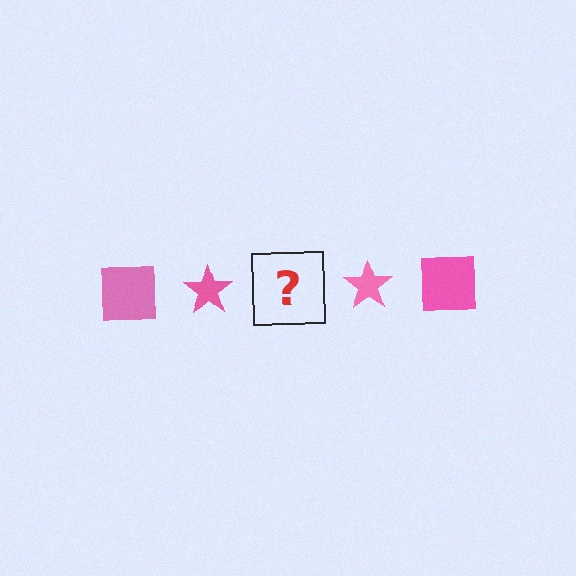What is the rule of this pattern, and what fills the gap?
The rule is that the pattern cycles through square, star shapes in pink. The gap should be filled with a pink square.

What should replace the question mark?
The question mark should be replaced with a pink square.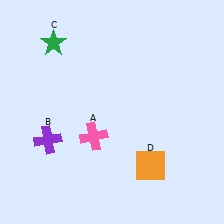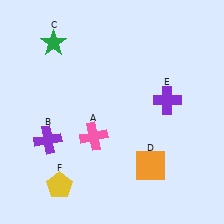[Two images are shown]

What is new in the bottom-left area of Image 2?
A yellow pentagon (F) was added in the bottom-left area of Image 2.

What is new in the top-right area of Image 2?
A purple cross (E) was added in the top-right area of Image 2.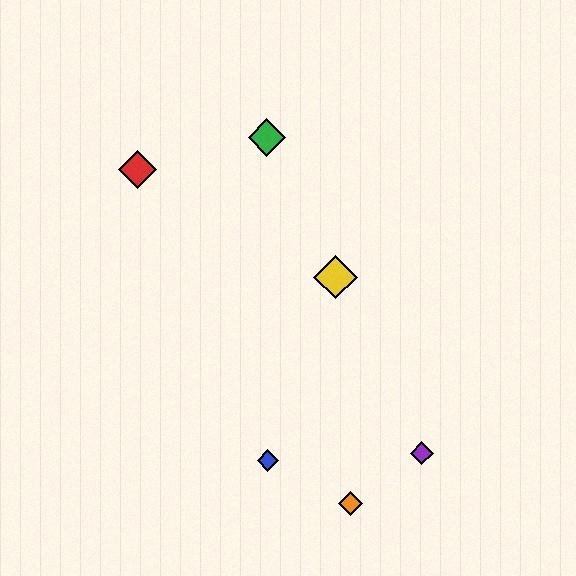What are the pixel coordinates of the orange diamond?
The orange diamond is at (350, 504).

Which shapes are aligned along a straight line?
The green diamond, the yellow diamond, the purple diamond are aligned along a straight line.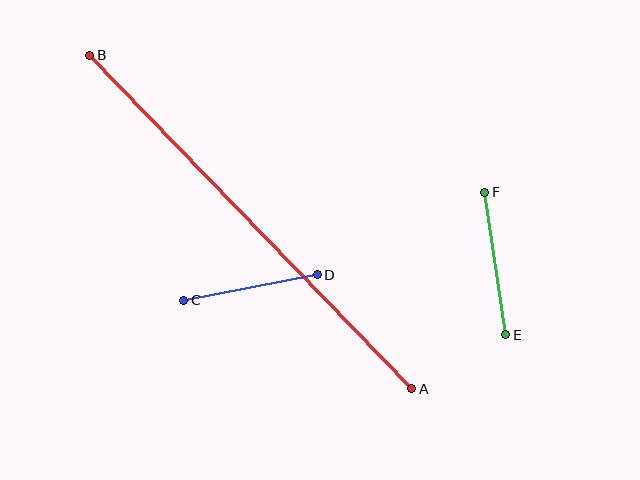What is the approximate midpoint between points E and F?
The midpoint is at approximately (495, 263) pixels.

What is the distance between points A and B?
The distance is approximately 464 pixels.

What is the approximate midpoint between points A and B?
The midpoint is at approximately (251, 222) pixels.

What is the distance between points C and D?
The distance is approximately 136 pixels.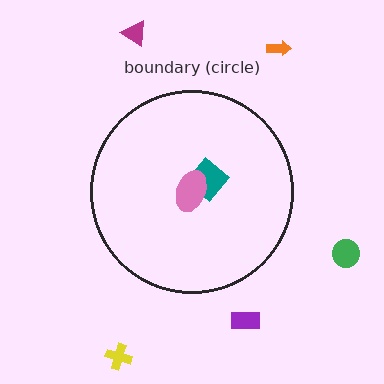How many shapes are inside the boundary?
2 inside, 5 outside.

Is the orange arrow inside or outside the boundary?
Outside.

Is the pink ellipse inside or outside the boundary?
Inside.